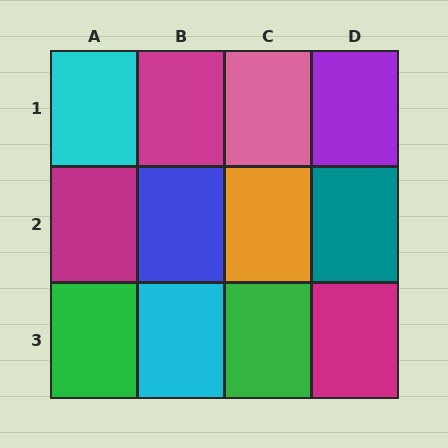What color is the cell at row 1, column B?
Magenta.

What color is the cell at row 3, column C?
Green.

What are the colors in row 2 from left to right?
Magenta, blue, orange, teal.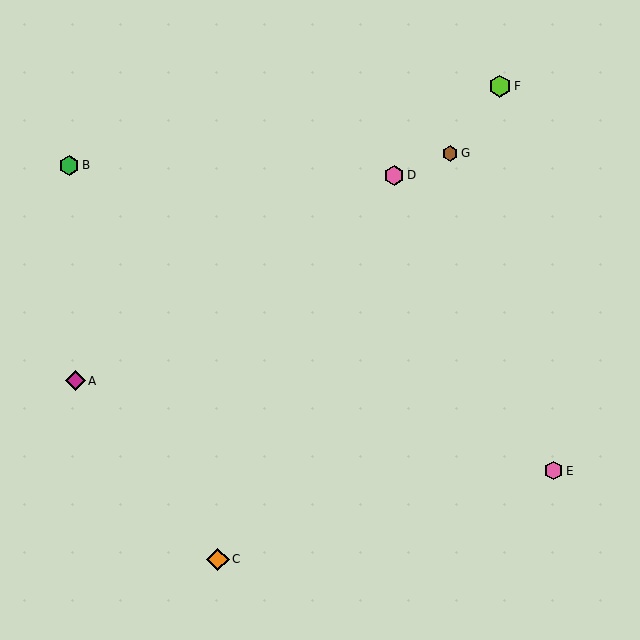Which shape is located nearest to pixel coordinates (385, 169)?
The pink hexagon (labeled D) at (394, 175) is nearest to that location.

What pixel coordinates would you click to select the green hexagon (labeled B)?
Click at (69, 165) to select the green hexagon B.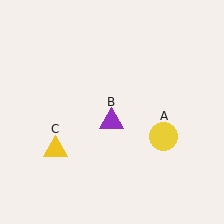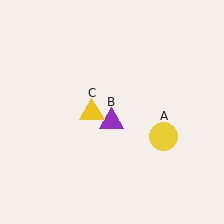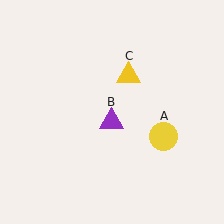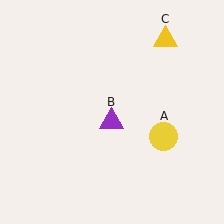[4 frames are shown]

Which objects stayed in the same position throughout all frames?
Yellow circle (object A) and purple triangle (object B) remained stationary.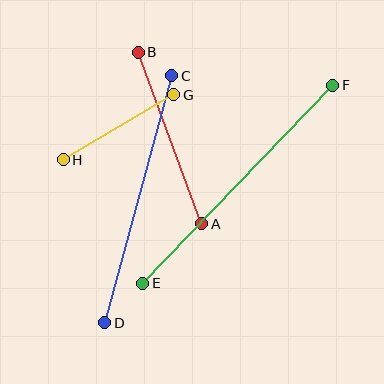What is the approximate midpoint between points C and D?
The midpoint is at approximately (138, 199) pixels.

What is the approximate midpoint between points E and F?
The midpoint is at approximately (238, 184) pixels.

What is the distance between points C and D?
The distance is approximately 256 pixels.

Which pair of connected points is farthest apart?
Points E and F are farthest apart.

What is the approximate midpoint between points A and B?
The midpoint is at approximately (170, 138) pixels.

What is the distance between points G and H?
The distance is approximately 128 pixels.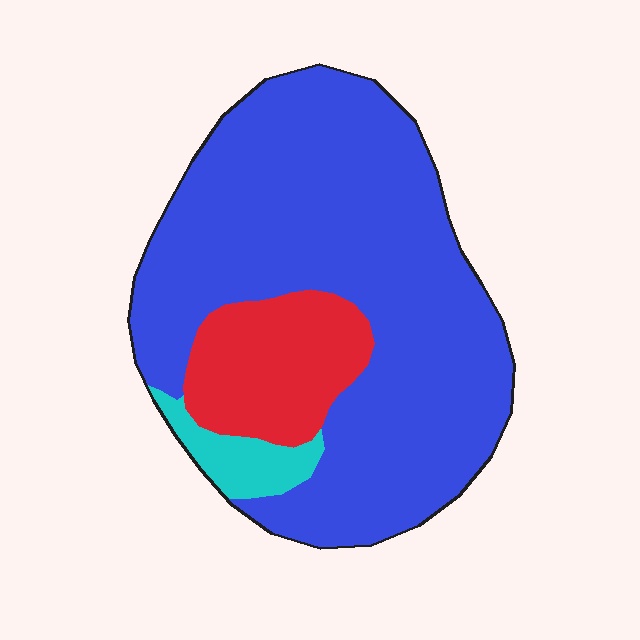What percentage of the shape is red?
Red covers around 15% of the shape.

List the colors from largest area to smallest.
From largest to smallest: blue, red, cyan.